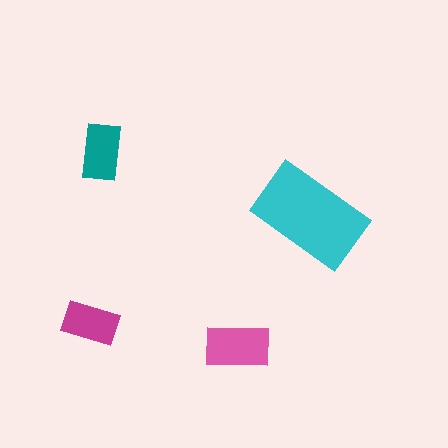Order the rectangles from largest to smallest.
the cyan one, the pink one, the teal one, the magenta one.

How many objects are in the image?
There are 4 objects in the image.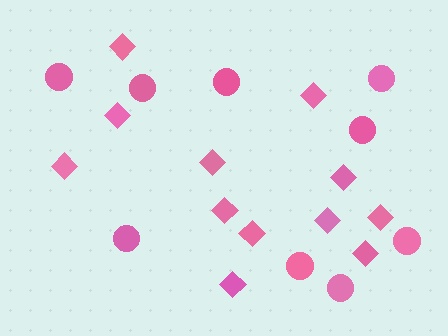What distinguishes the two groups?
There are 2 groups: one group of diamonds (12) and one group of circles (9).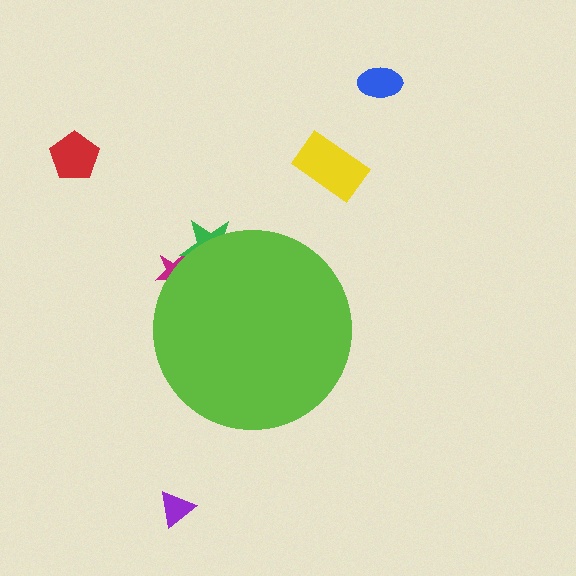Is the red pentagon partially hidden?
No, the red pentagon is fully visible.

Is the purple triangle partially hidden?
No, the purple triangle is fully visible.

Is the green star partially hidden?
Yes, the green star is partially hidden behind the lime circle.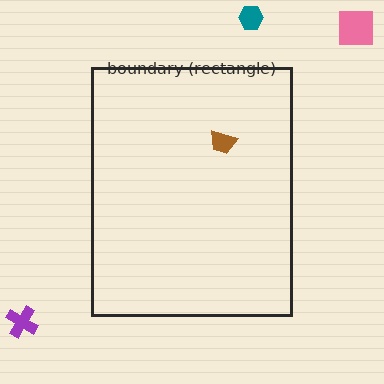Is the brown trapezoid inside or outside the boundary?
Inside.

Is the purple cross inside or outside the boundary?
Outside.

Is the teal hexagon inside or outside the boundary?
Outside.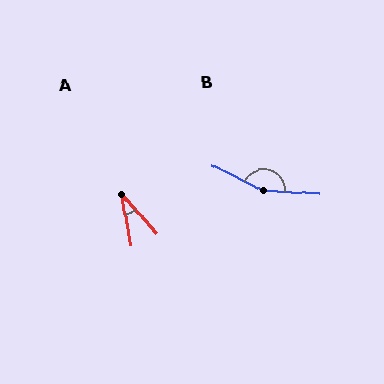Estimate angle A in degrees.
Approximately 31 degrees.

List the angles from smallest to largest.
A (31°), B (157°).